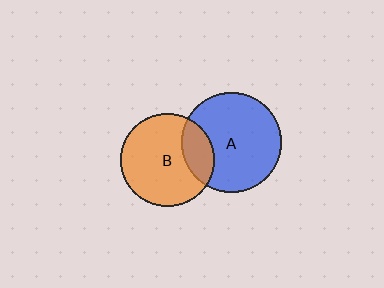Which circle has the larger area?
Circle A (blue).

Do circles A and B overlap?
Yes.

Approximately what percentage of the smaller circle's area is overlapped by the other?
Approximately 20%.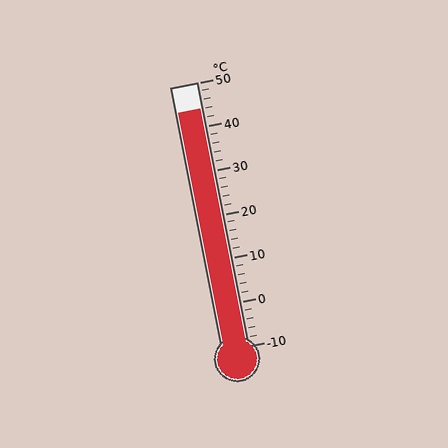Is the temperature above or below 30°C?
The temperature is above 30°C.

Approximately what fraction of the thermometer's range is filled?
The thermometer is filled to approximately 90% of its range.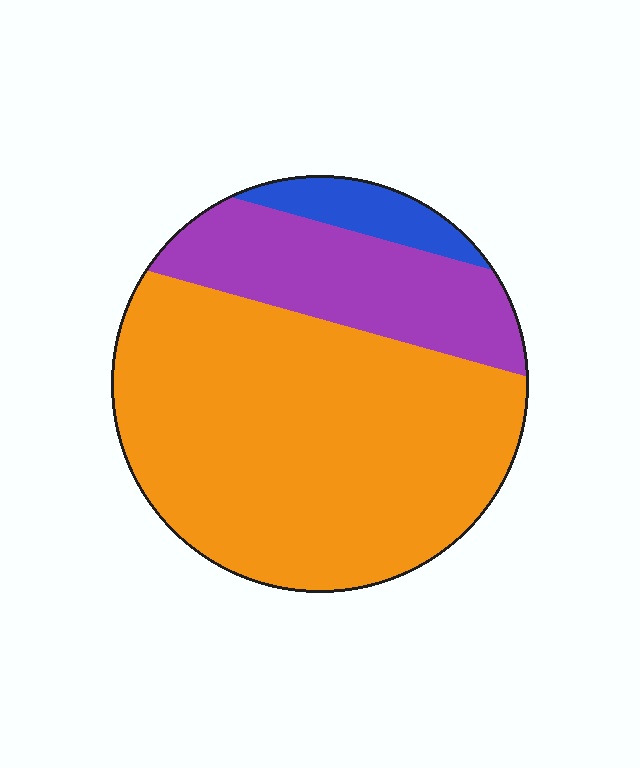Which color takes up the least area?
Blue, at roughly 5%.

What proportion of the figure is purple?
Purple takes up between a sixth and a third of the figure.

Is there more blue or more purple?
Purple.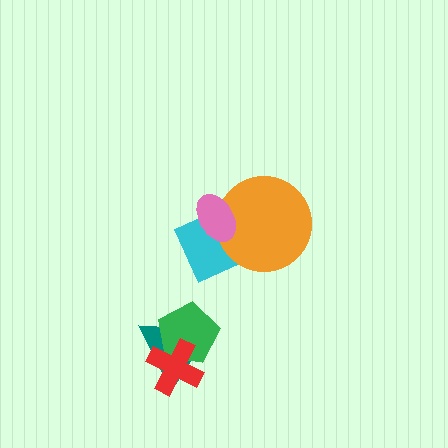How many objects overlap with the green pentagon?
2 objects overlap with the green pentagon.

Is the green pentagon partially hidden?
Yes, it is partially covered by another shape.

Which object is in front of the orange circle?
The pink ellipse is in front of the orange circle.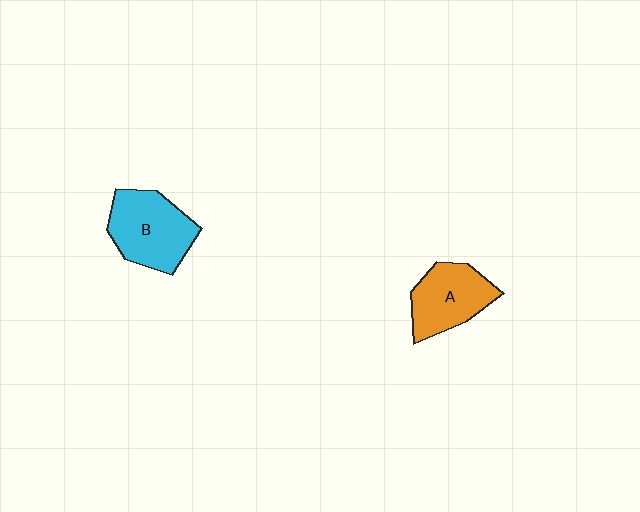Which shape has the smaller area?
Shape A (orange).